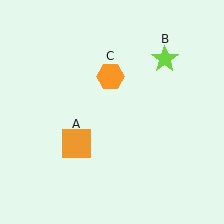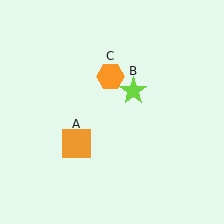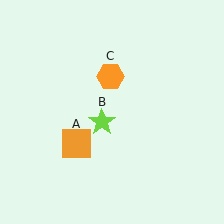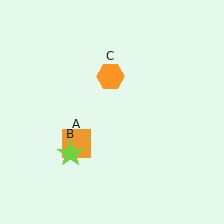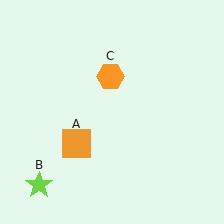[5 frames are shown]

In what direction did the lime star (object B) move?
The lime star (object B) moved down and to the left.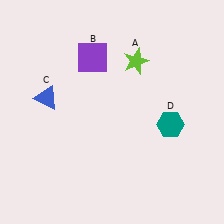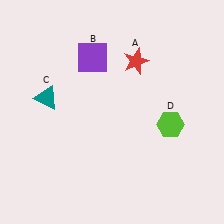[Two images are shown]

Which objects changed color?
A changed from lime to red. C changed from blue to teal. D changed from teal to lime.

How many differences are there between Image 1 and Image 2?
There are 3 differences between the two images.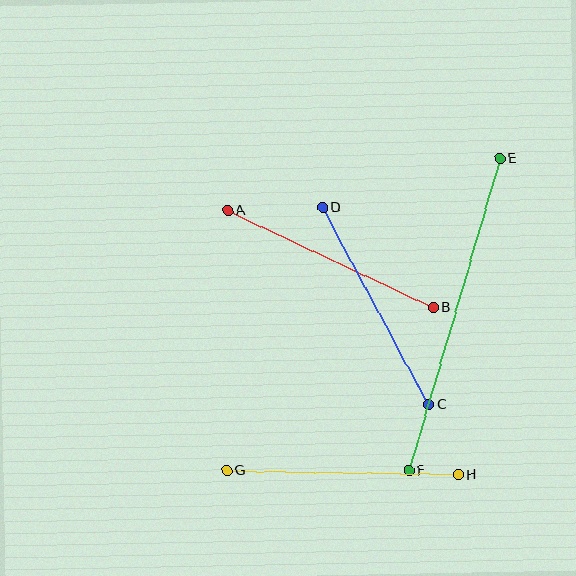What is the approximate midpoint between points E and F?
The midpoint is at approximately (454, 314) pixels.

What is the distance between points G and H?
The distance is approximately 231 pixels.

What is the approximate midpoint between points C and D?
The midpoint is at approximately (376, 306) pixels.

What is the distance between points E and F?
The distance is approximately 325 pixels.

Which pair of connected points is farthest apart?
Points E and F are farthest apart.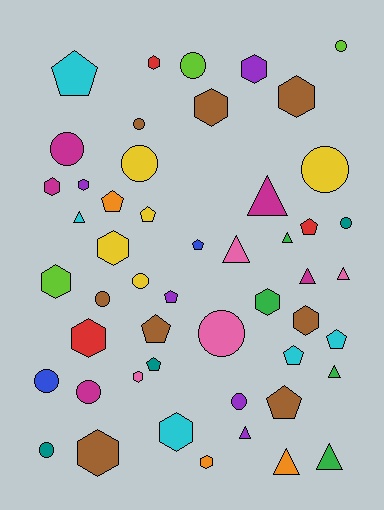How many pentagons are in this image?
There are 11 pentagons.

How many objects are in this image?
There are 50 objects.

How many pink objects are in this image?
There are 4 pink objects.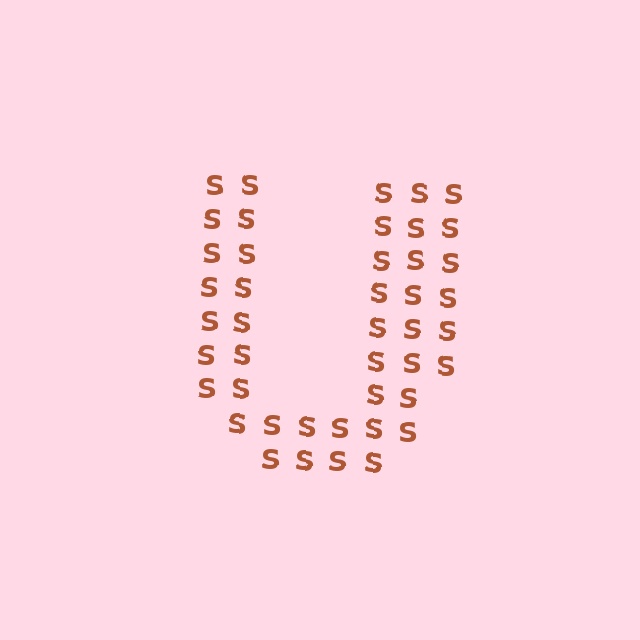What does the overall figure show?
The overall figure shows the letter U.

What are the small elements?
The small elements are letter S's.